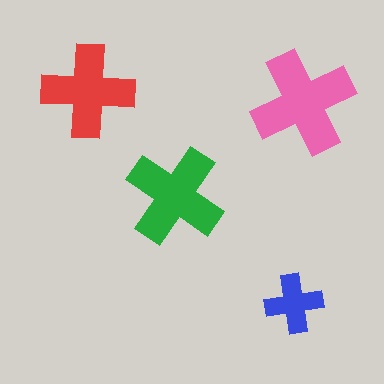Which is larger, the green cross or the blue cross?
The green one.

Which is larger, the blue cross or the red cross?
The red one.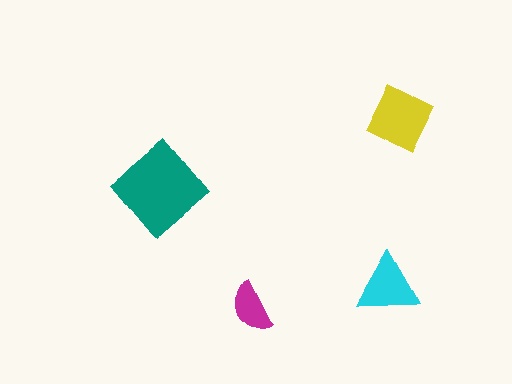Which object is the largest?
The teal diamond.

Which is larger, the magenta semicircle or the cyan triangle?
The cyan triangle.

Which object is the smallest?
The magenta semicircle.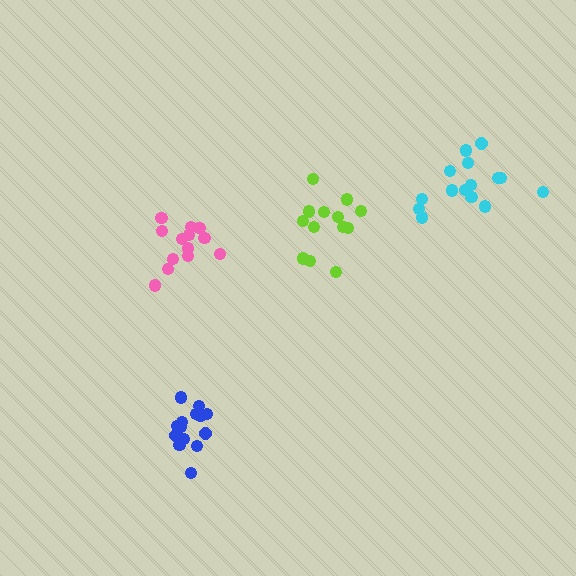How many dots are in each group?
Group 1: 15 dots, Group 2: 14 dots, Group 3: 13 dots, Group 4: 13 dots (55 total).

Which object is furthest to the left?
The blue cluster is leftmost.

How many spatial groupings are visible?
There are 4 spatial groupings.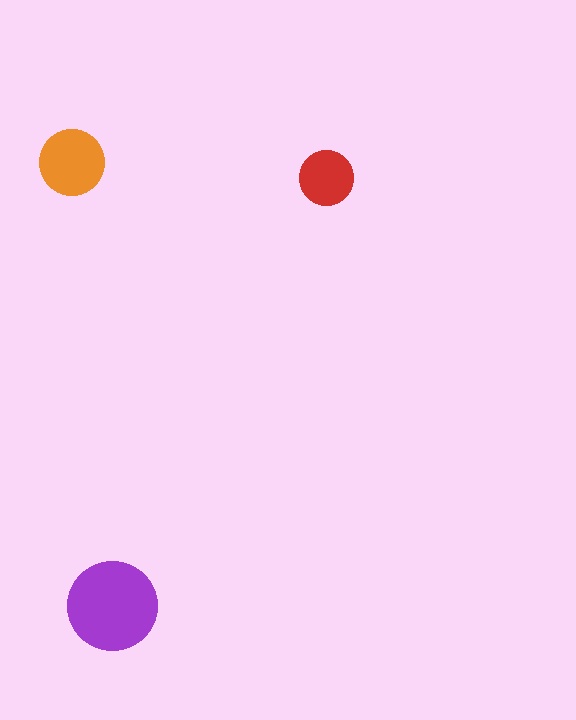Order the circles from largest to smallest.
the purple one, the orange one, the red one.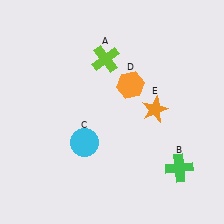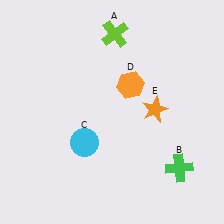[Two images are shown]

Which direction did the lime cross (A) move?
The lime cross (A) moved up.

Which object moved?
The lime cross (A) moved up.